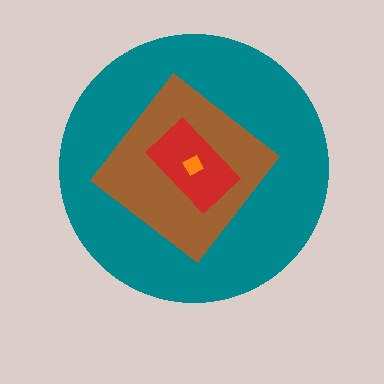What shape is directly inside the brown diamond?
The red rectangle.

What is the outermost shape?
The teal circle.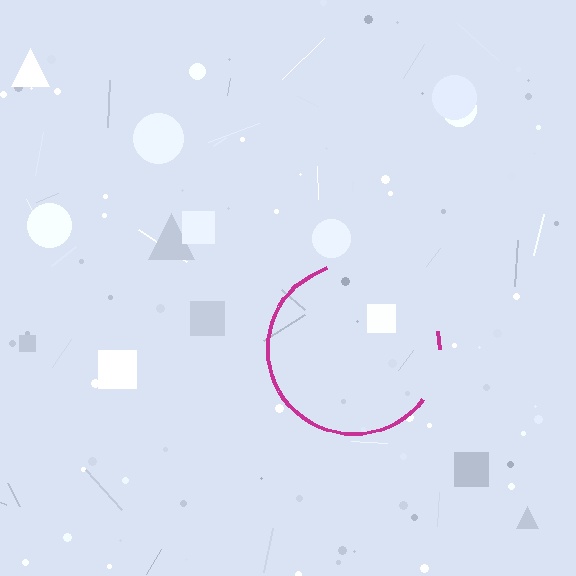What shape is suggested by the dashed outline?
The dashed outline suggests a circle.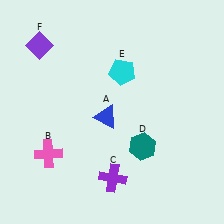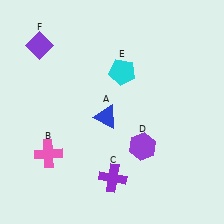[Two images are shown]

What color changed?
The hexagon (D) changed from teal in Image 1 to purple in Image 2.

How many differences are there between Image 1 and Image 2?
There is 1 difference between the two images.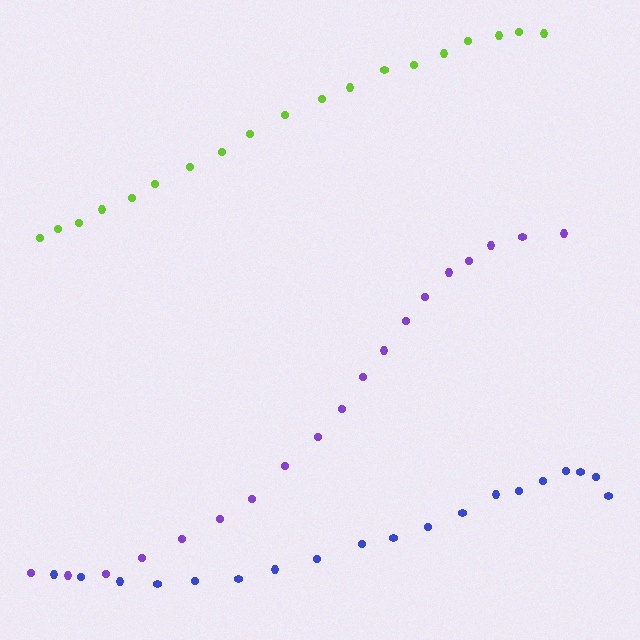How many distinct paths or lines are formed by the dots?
There are 3 distinct paths.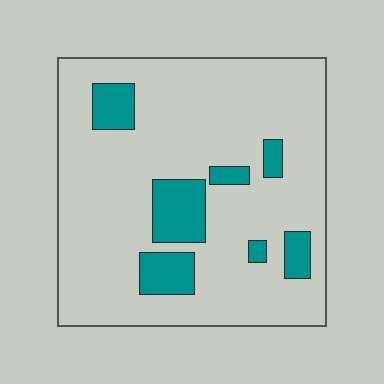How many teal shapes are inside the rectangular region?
7.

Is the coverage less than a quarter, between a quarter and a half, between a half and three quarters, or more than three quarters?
Less than a quarter.